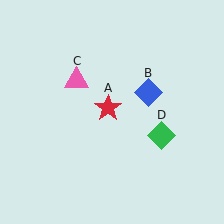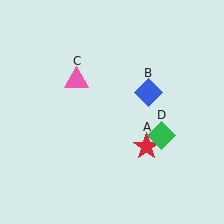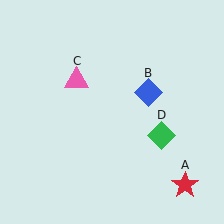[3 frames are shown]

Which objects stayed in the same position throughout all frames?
Blue diamond (object B) and pink triangle (object C) and green diamond (object D) remained stationary.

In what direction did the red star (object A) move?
The red star (object A) moved down and to the right.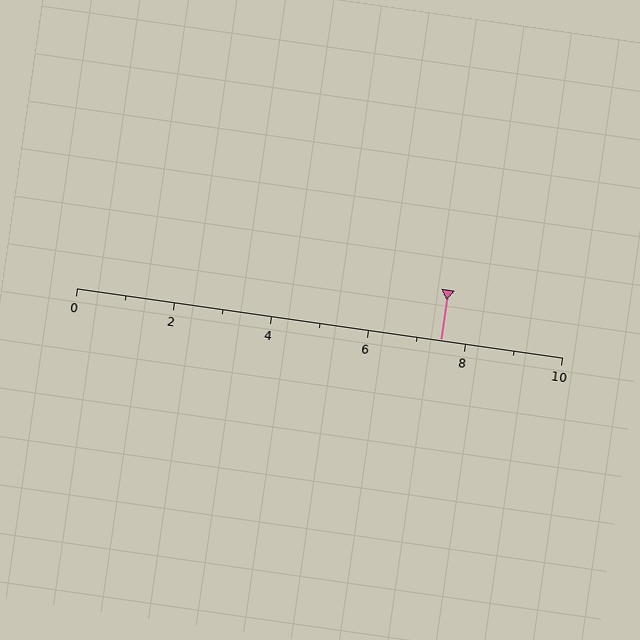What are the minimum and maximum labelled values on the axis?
The axis runs from 0 to 10.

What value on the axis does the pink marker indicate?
The marker indicates approximately 7.5.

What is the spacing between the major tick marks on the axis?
The major ticks are spaced 2 apart.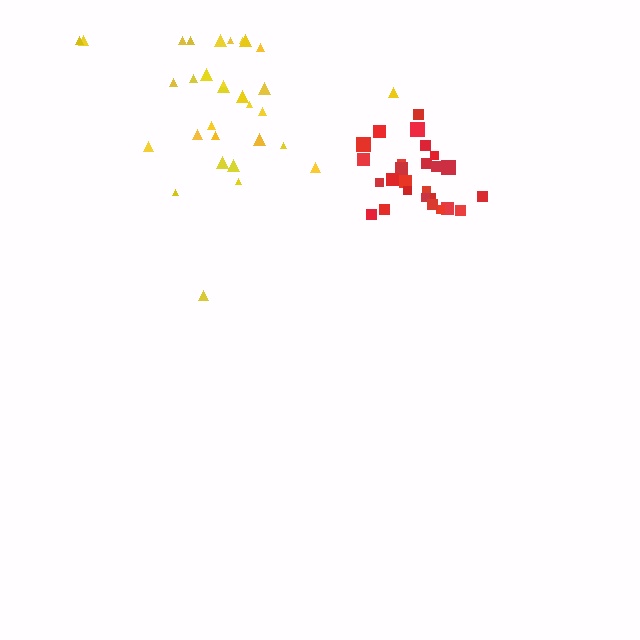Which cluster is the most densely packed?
Red.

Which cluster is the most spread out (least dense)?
Yellow.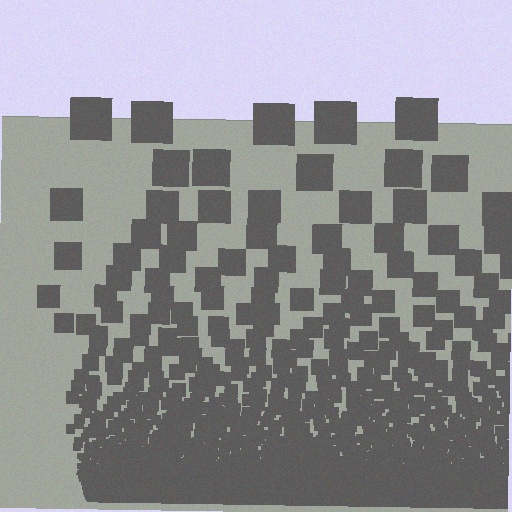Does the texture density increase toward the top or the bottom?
Density increases toward the bottom.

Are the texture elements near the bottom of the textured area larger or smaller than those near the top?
Smaller. The gradient is inverted — elements near the bottom are smaller and denser.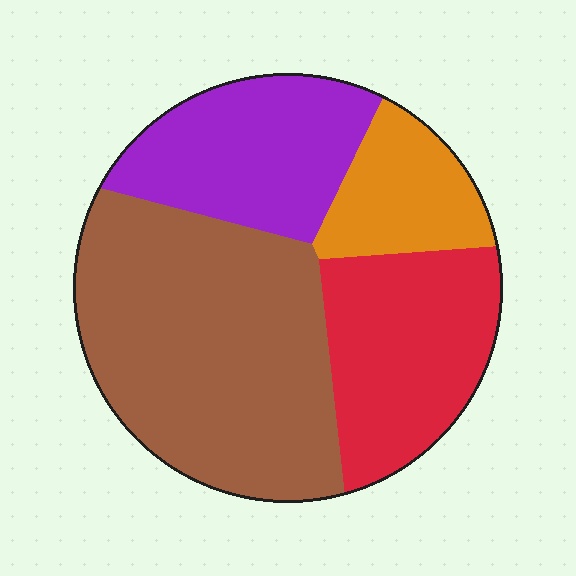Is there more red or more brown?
Brown.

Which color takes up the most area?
Brown, at roughly 45%.